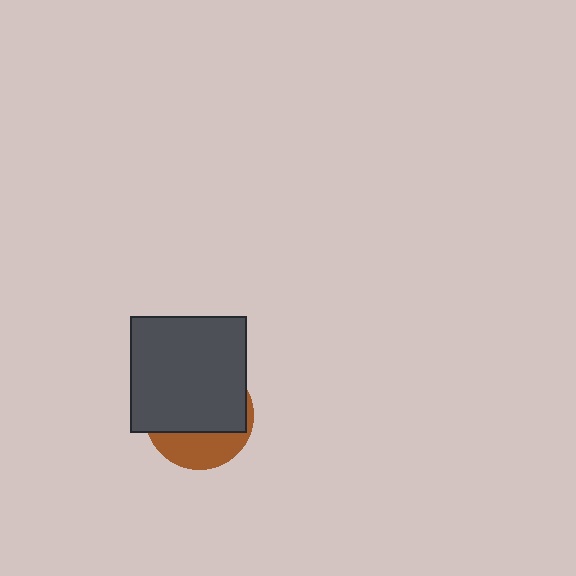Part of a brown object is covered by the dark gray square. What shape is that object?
It is a circle.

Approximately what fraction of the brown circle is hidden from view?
Roughly 68% of the brown circle is hidden behind the dark gray square.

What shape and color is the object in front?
The object in front is a dark gray square.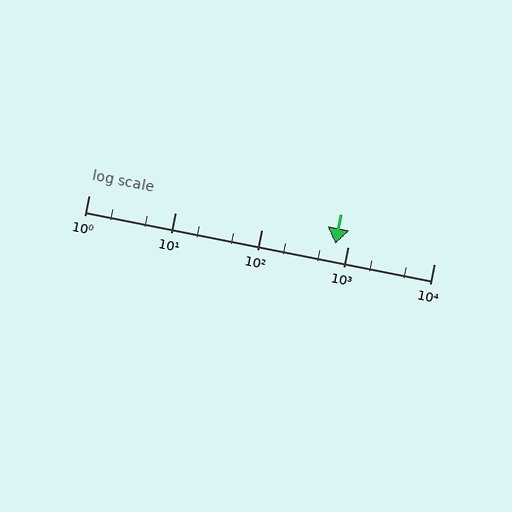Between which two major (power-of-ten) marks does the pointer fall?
The pointer is between 100 and 1000.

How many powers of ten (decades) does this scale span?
The scale spans 4 decades, from 1 to 10000.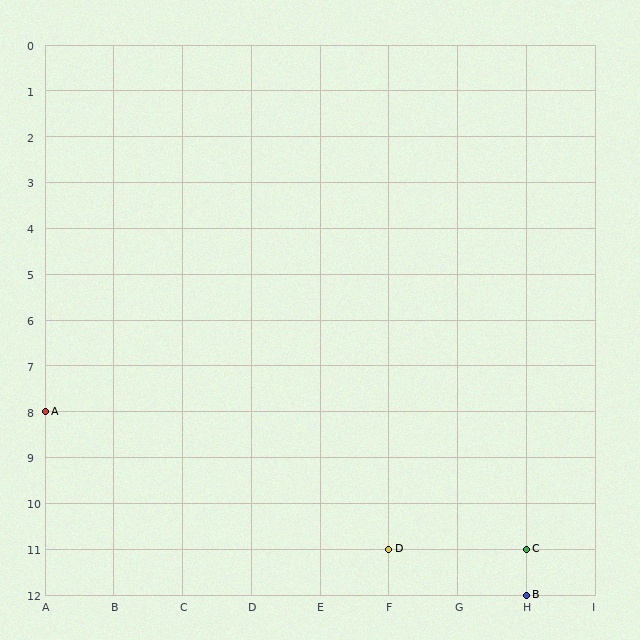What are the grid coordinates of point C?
Point C is at grid coordinates (H, 11).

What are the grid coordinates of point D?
Point D is at grid coordinates (F, 11).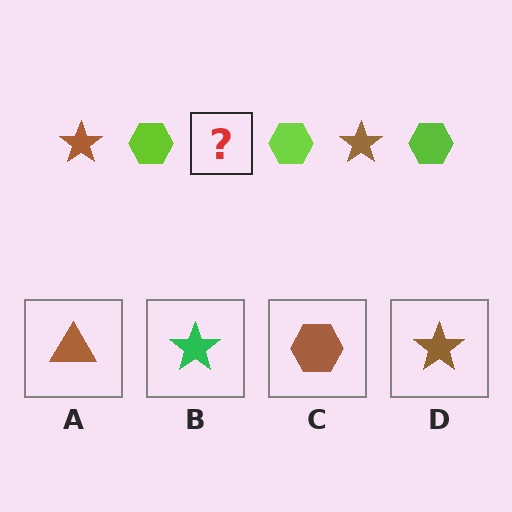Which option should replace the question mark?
Option D.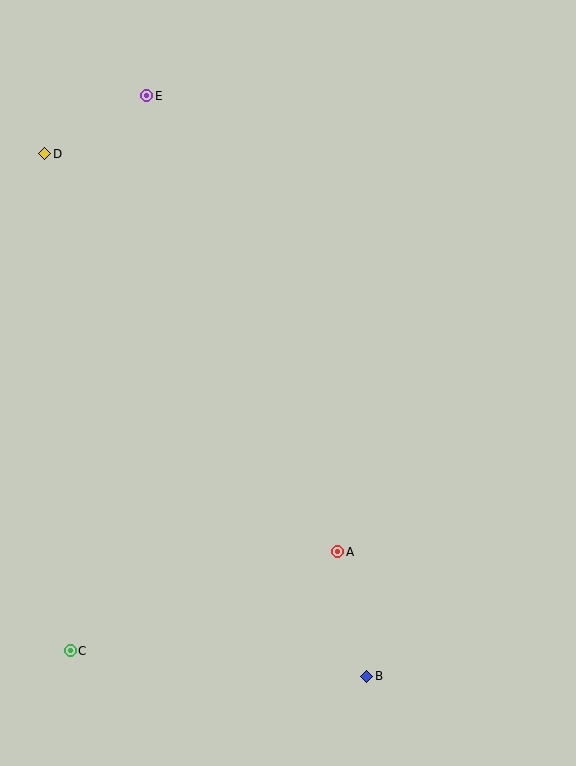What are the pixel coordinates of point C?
Point C is at (70, 651).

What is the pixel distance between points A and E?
The distance between A and E is 494 pixels.